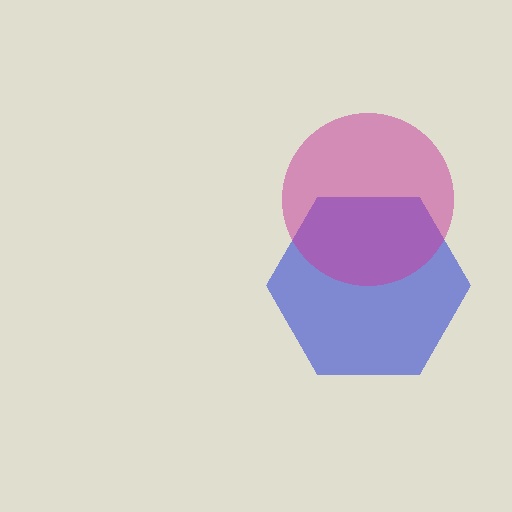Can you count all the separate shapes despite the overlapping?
Yes, there are 2 separate shapes.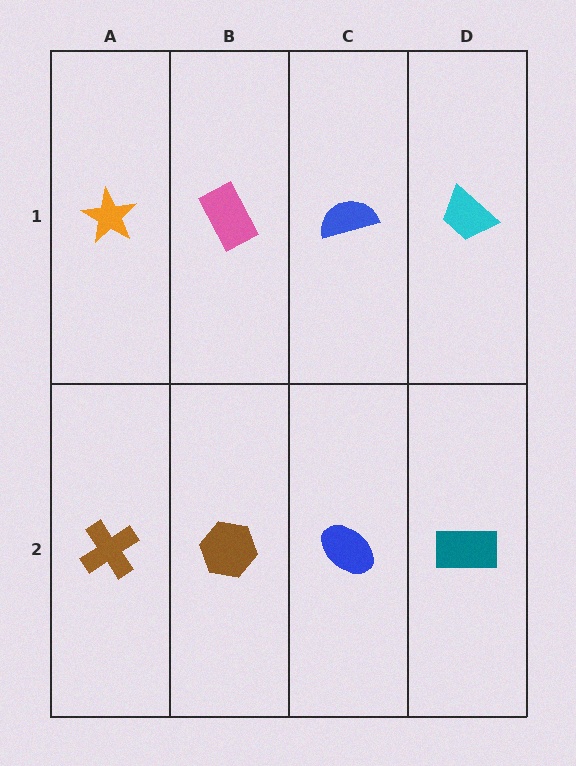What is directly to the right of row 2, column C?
A teal rectangle.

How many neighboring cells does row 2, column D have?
2.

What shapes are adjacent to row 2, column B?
A pink rectangle (row 1, column B), a brown cross (row 2, column A), a blue ellipse (row 2, column C).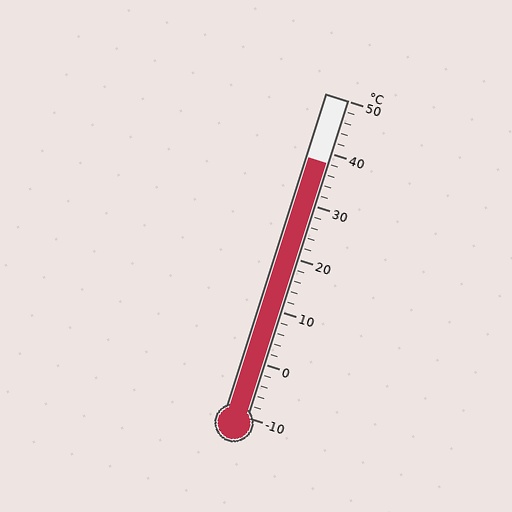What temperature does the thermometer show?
The thermometer shows approximately 38°C.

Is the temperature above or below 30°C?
The temperature is above 30°C.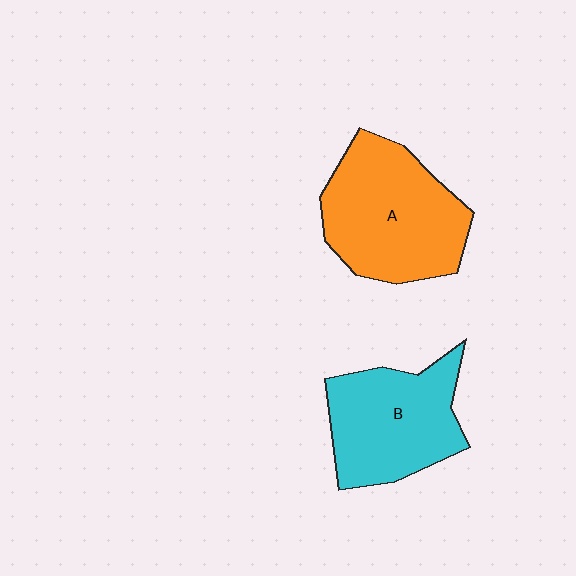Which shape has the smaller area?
Shape B (cyan).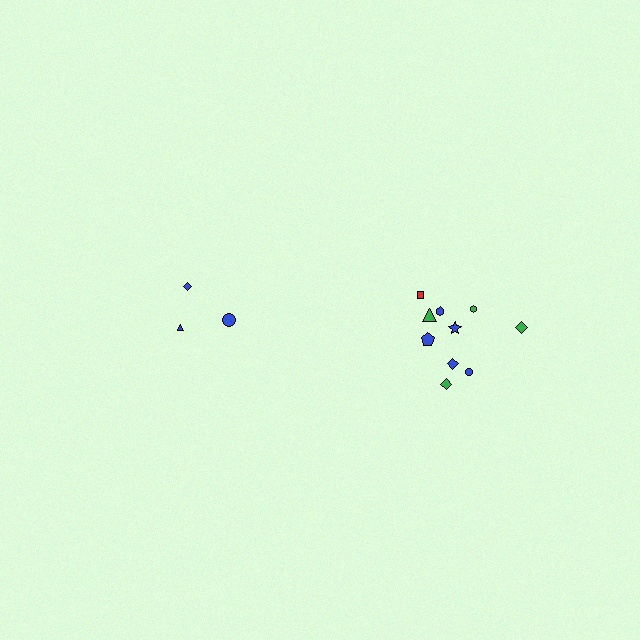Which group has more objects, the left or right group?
The right group.